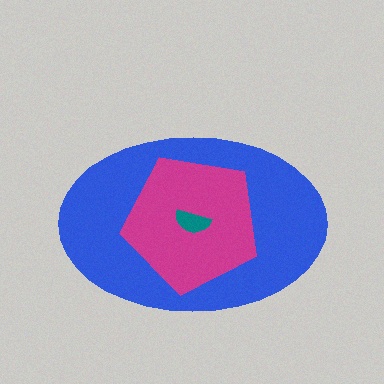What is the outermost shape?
The blue ellipse.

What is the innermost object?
The teal semicircle.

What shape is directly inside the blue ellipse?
The magenta pentagon.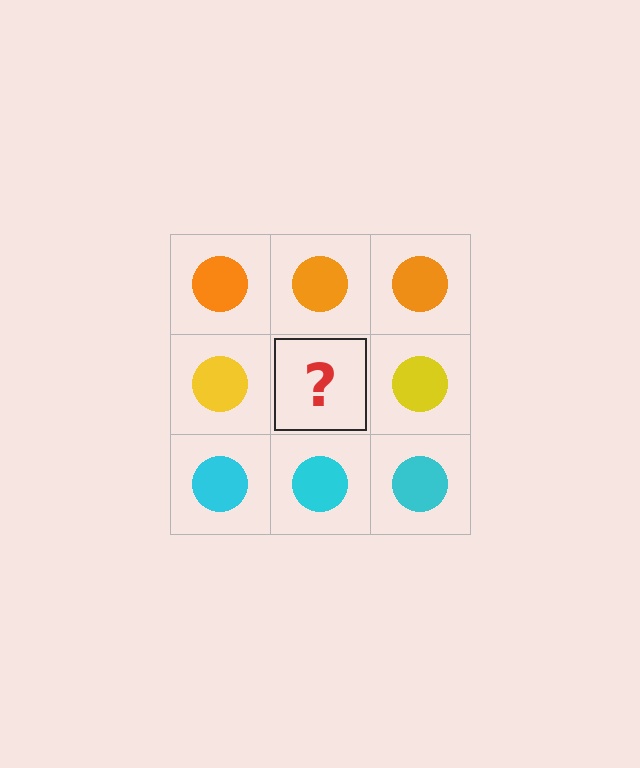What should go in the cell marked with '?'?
The missing cell should contain a yellow circle.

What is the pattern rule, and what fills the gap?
The rule is that each row has a consistent color. The gap should be filled with a yellow circle.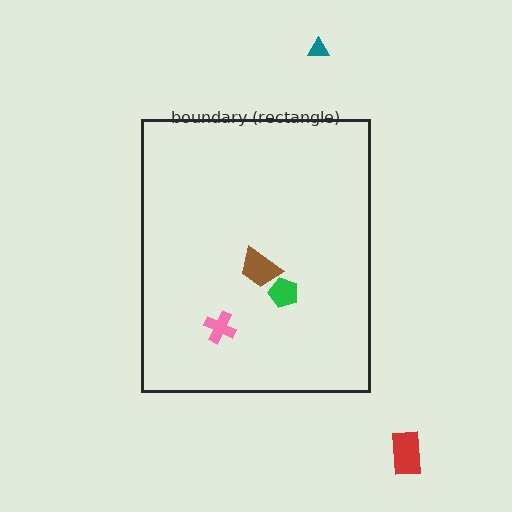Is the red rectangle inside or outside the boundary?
Outside.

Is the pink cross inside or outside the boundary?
Inside.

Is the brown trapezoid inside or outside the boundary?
Inside.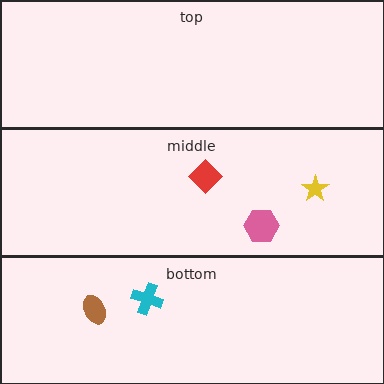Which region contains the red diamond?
The middle region.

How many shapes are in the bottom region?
2.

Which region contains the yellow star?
The middle region.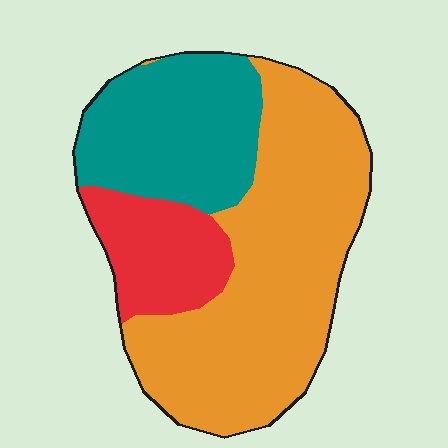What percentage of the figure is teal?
Teal covers 28% of the figure.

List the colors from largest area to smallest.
From largest to smallest: orange, teal, red.